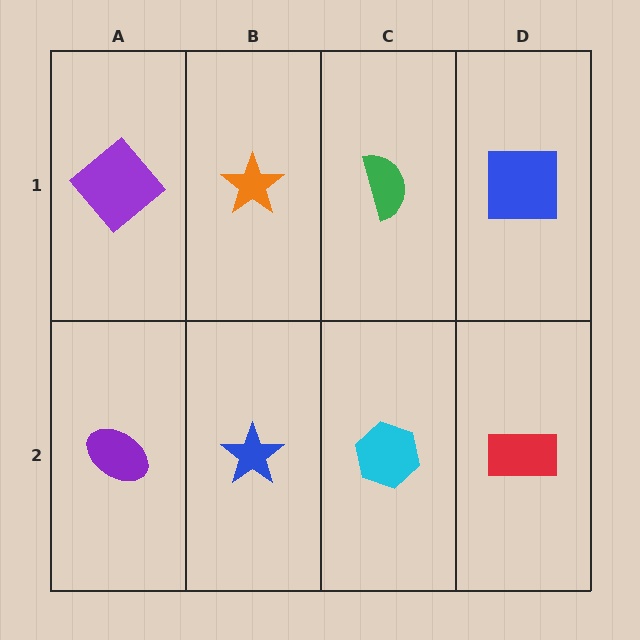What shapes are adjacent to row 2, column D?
A blue square (row 1, column D), a cyan hexagon (row 2, column C).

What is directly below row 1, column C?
A cyan hexagon.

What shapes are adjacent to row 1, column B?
A blue star (row 2, column B), a purple diamond (row 1, column A), a green semicircle (row 1, column C).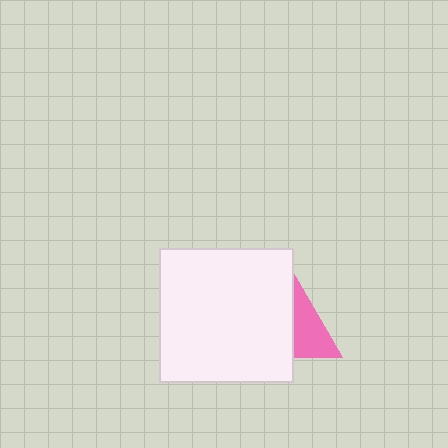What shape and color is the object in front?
The object in front is a white square.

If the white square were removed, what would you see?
You would see the complete pink triangle.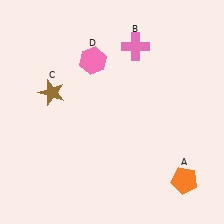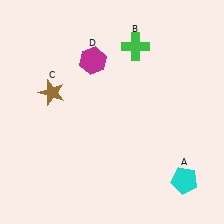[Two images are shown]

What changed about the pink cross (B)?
In Image 1, B is pink. In Image 2, it changed to green.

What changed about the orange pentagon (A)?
In Image 1, A is orange. In Image 2, it changed to cyan.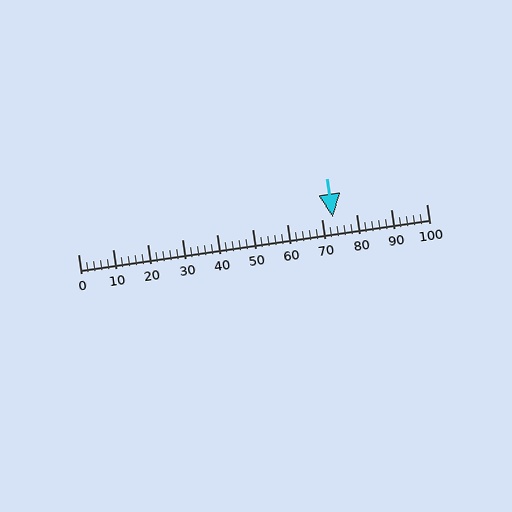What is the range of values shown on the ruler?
The ruler shows values from 0 to 100.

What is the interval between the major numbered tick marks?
The major tick marks are spaced 10 units apart.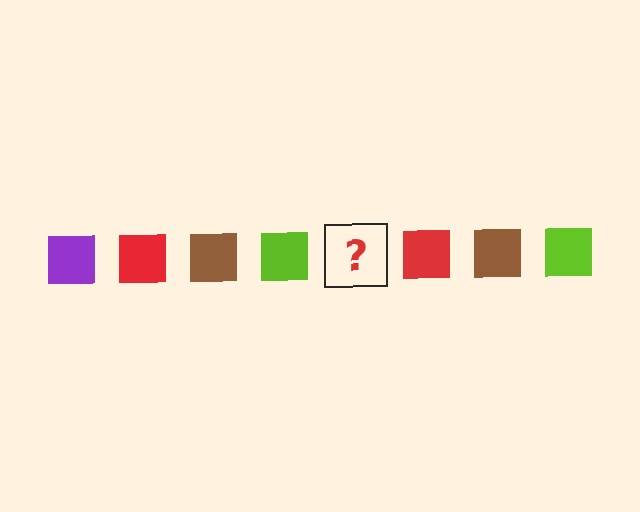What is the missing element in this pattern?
The missing element is a purple square.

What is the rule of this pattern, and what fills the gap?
The rule is that the pattern cycles through purple, red, brown, lime squares. The gap should be filled with a purple square.